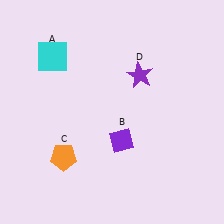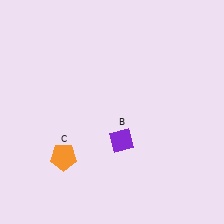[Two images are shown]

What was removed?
The purple star (D), the cyan square (A) were removed in Image 2.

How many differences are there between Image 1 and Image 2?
There are 2 differences between the two images.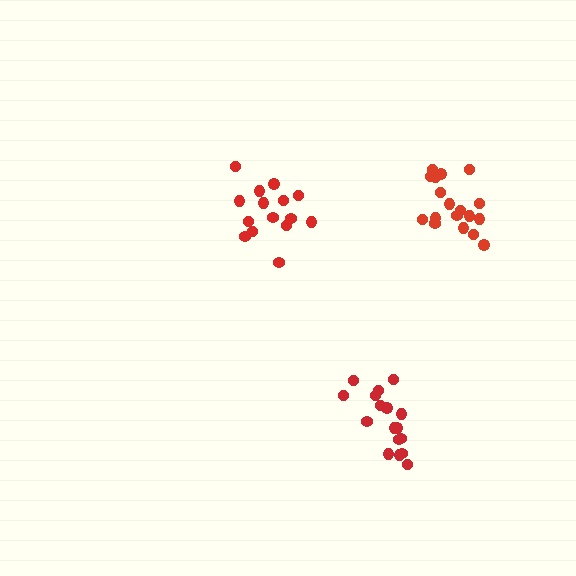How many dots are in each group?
Group 1: 15 dots, Group 2: 17 dots, Group 3: 18 dots (50 total).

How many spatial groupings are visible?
There are 3 spatial groupings.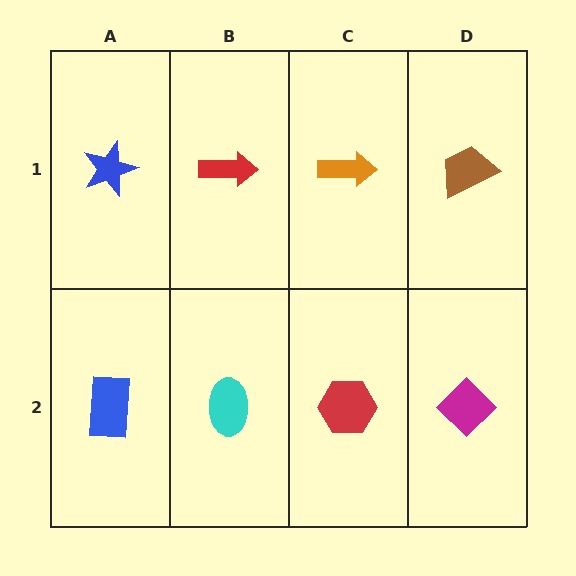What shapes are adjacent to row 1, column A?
A blue rectangle (row 2, column A), a red arrow (row 1, column B).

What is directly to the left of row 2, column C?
A cyan ellipse.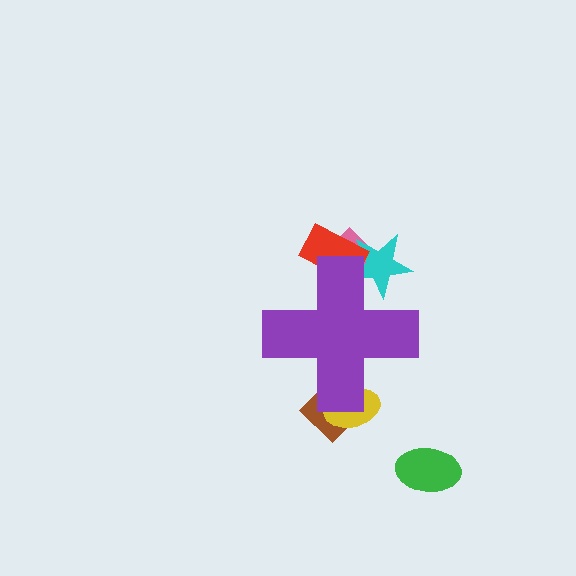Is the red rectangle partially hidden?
Yes, the red rectangle is partially hidden behind the purple cross.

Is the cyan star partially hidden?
Yes, the cyan star is partially hidden behind the purple cross.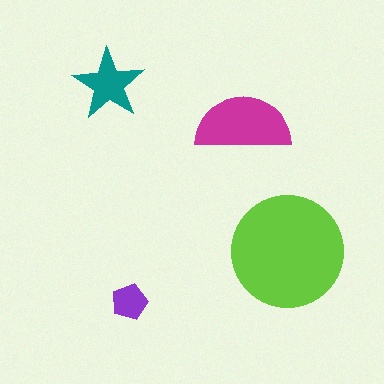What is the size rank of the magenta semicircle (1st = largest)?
2nd.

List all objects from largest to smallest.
The lime circle, the magenta semicircle, the teal star, the purple pentagon.